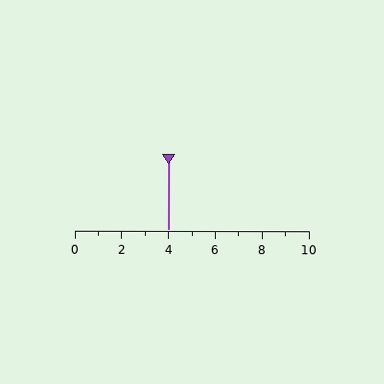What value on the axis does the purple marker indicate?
The marker indicates approximately 4.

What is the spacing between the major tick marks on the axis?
The major ticks are spaced 2 apart.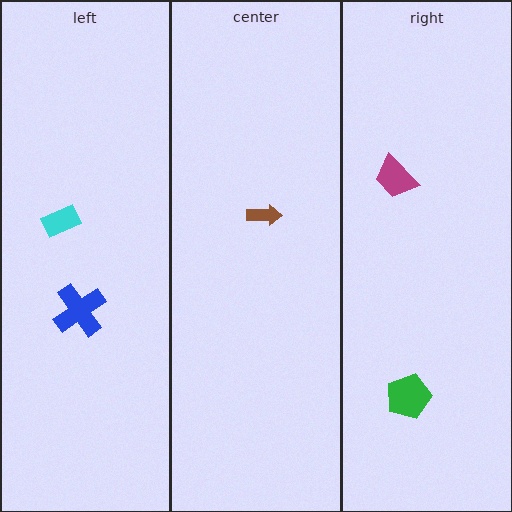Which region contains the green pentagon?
The right region.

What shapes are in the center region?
The brown arrow.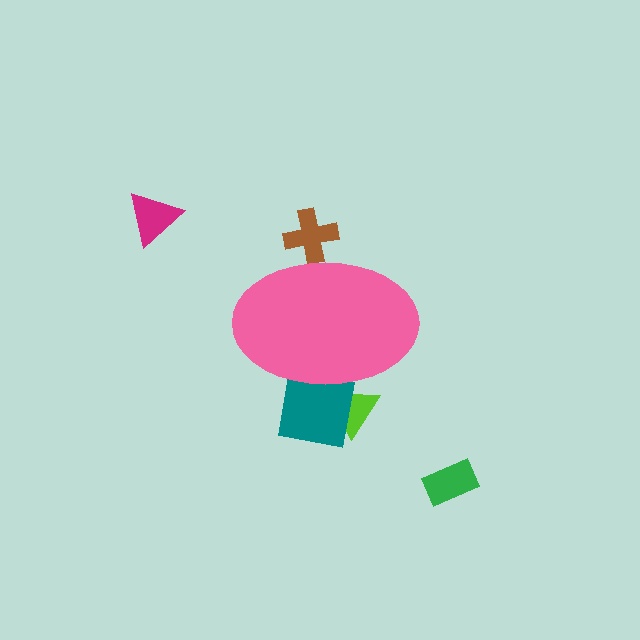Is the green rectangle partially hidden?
No, the green rectangle is fully visible.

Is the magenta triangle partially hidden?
No, the magenta triangle is fully visible.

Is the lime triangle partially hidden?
Yes, the lime triangle is partially hidden behind the pink ellipse.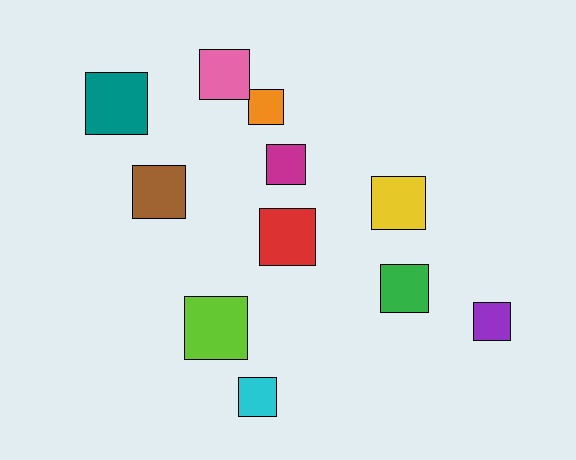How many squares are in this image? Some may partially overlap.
There are 11 squares.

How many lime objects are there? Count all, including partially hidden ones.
There is 1 lime object.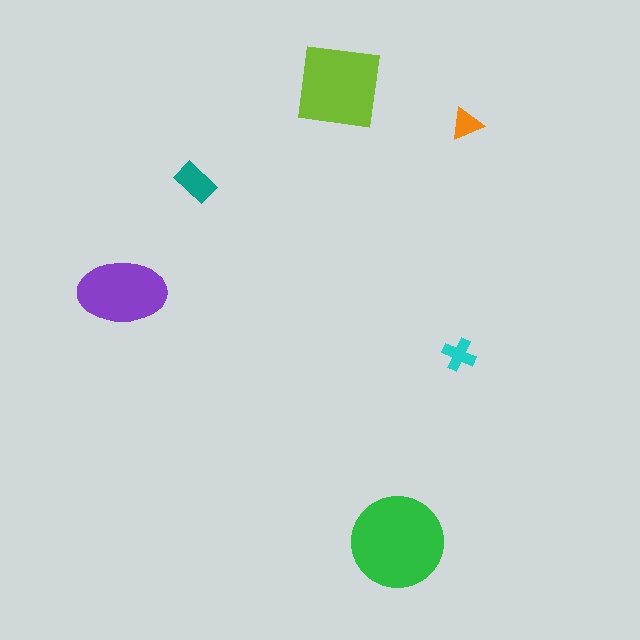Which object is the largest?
The green circle.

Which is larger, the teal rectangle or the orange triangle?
The teal rectangle.